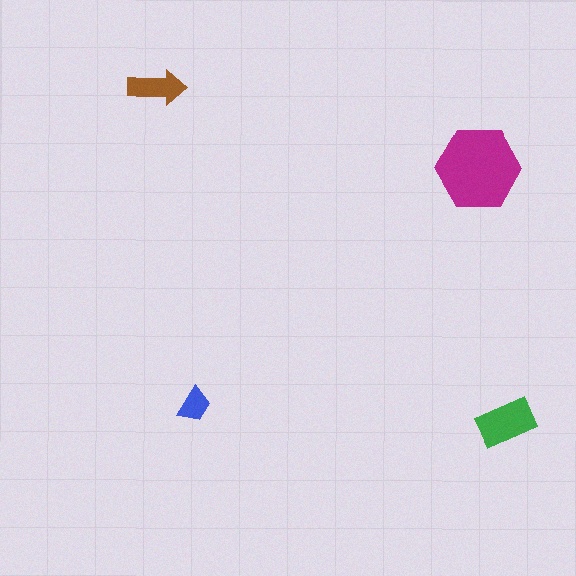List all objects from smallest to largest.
The blue trapezoid, the brown arrow, the green rectangle, the magenta hexagon.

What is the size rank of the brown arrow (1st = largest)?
3rd.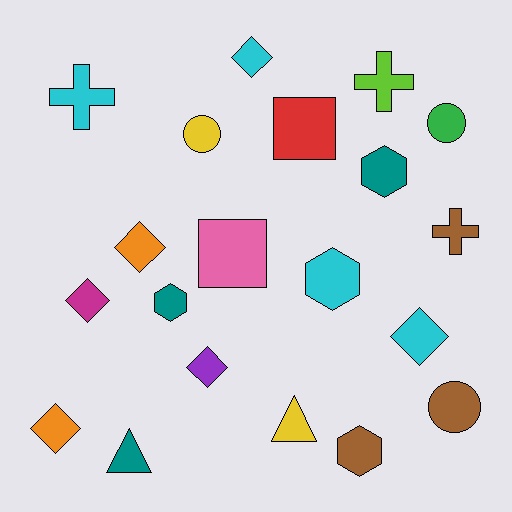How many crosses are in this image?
There are 3 crosses.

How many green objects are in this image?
There is 1 green object.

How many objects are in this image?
There are 20 objects.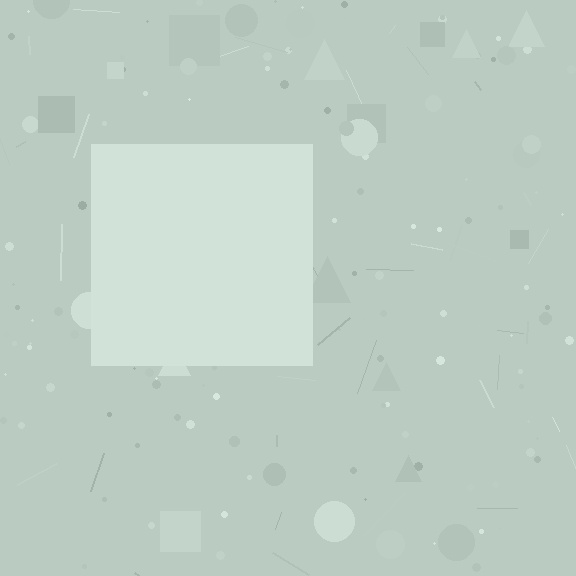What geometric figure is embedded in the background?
A square is embedded in the background.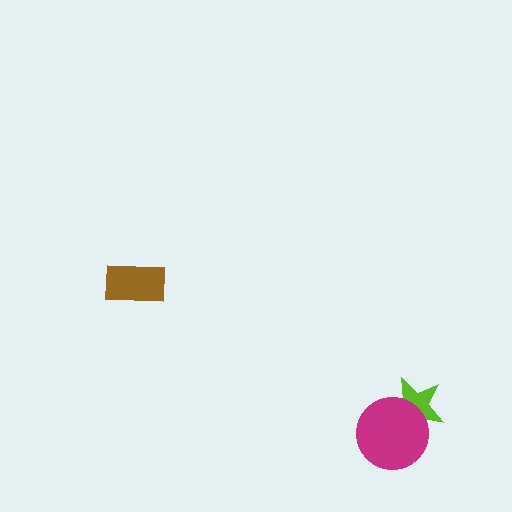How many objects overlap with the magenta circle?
1 object overlaps with the magenta circle.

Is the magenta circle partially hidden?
No, no other shape covers it.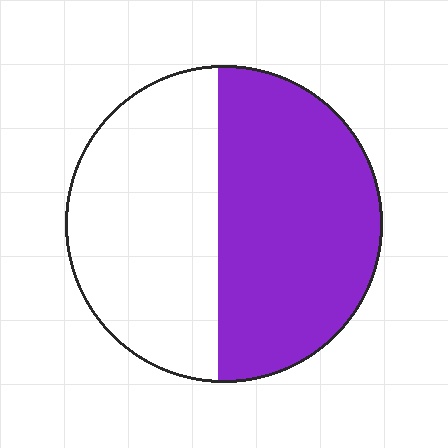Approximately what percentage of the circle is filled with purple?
Approximately 50%.